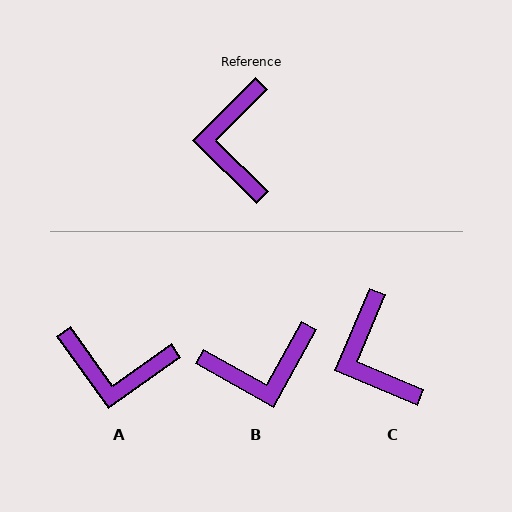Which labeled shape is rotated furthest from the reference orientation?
B, about 106 degrees away.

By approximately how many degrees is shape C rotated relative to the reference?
Approximately 22 degrees counter-clockwise.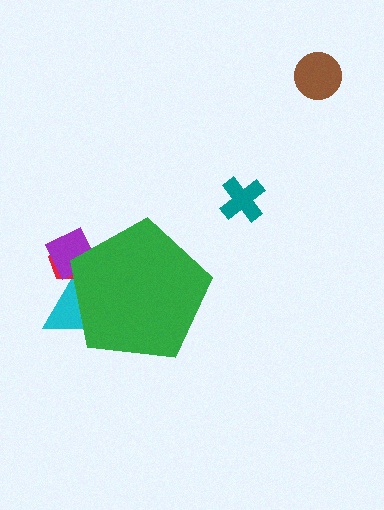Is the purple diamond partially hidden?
Yes, the purple diamond is partially hidden behind the green pentagon.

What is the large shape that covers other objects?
A green pentagon.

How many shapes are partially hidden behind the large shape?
3 shapes are partially hidden.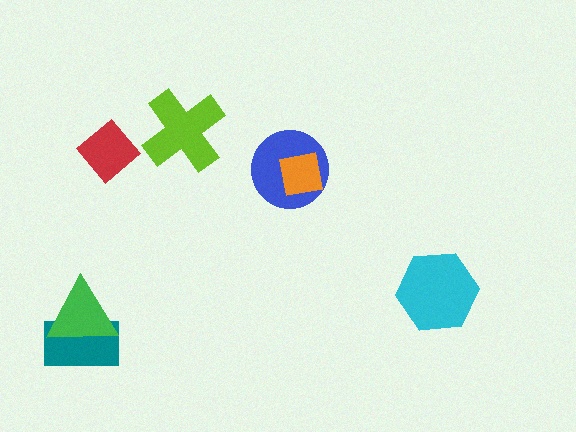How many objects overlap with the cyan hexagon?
0 objects overlap with the cyan hexagon.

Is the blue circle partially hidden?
Yes, it is partially covered by another shape.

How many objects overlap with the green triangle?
1 object overlaps with the green triangle.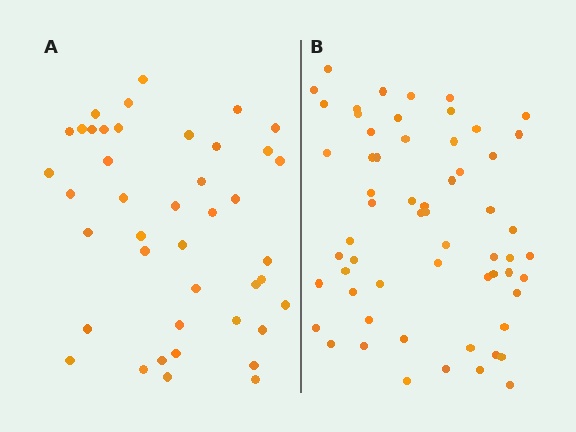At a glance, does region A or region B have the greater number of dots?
Region B (the right region) has more dots.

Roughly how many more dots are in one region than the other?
Region B has approximately 20 more dots than region A.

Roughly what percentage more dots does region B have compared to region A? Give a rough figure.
About 45% more.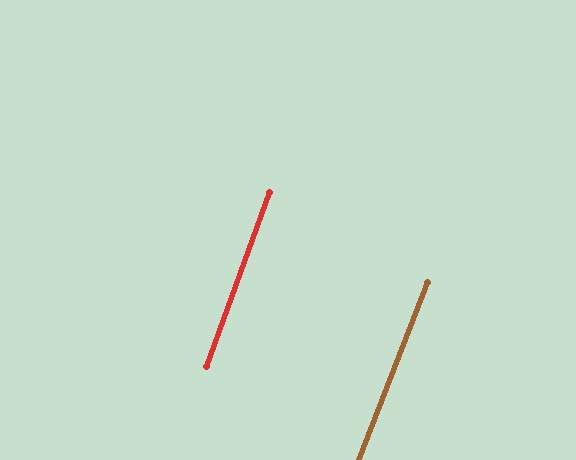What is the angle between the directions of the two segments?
Approximately 1 degree.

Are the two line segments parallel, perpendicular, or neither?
Parallel — their directions differ by only 1.2°.